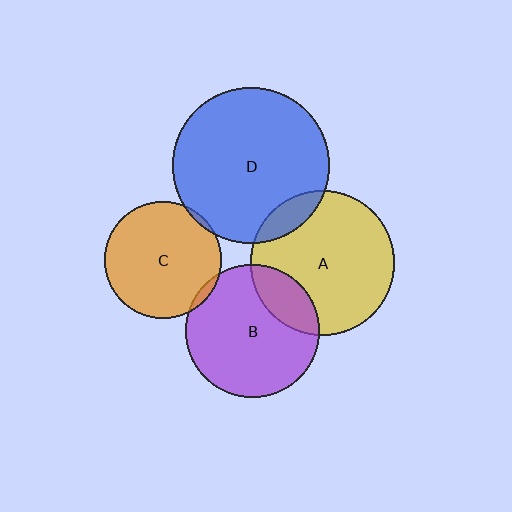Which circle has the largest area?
Circle D (blue).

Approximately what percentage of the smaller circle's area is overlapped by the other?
Approximately 10%.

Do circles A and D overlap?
Yes.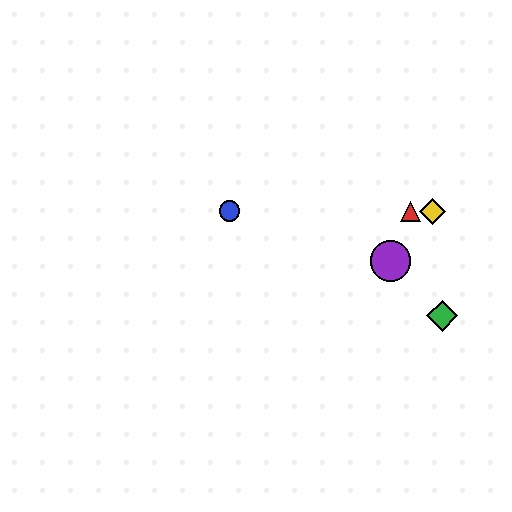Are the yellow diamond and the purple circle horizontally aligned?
No, the yellow diamond is at y≈211 and the purple circle is at y≈261.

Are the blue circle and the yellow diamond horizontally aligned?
Yes, both are at y≈211.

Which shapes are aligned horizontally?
The red triangle, the blue circle, the yellow diamond are aligned horizontally.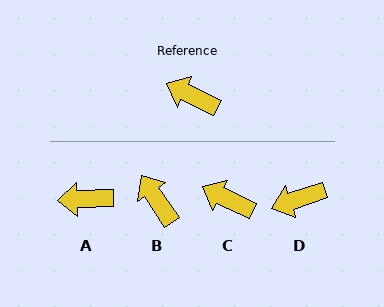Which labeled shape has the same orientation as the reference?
C.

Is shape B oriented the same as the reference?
No, it is off by about 31 degrees.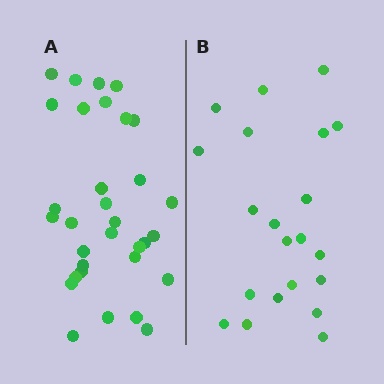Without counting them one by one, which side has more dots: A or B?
Region A (the left region) has more dots.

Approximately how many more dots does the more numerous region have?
Region A has roughly 12 or so more dots than region B.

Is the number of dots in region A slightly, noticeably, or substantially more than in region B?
Region A has substantially more. The ratio is roughly 1.5 to 1.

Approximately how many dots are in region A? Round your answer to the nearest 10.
About 30 dots. (The exact count is 32, which rounds to 30.)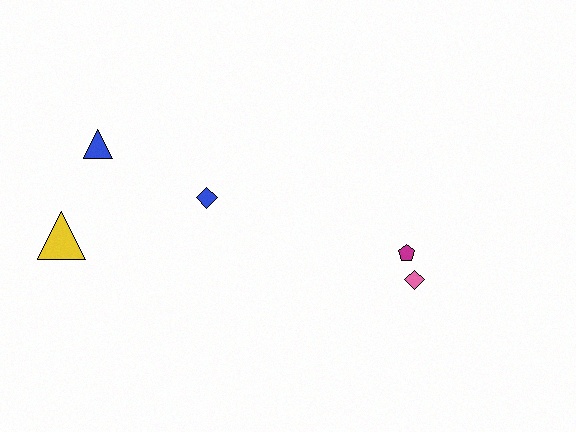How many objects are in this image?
There are 5 objects.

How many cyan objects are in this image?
There are no cyan objects.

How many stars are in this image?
There are no stars.